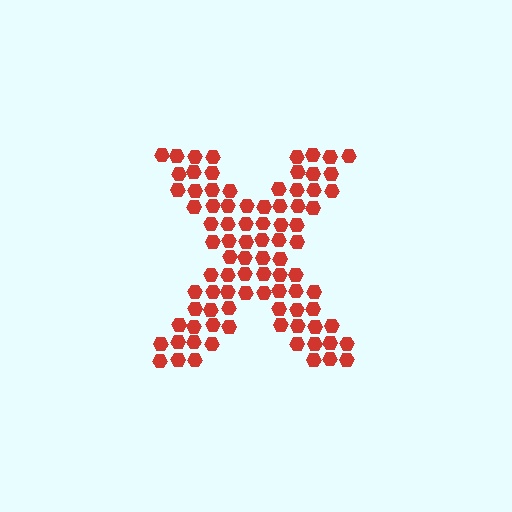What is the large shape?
The large shape is the letter X.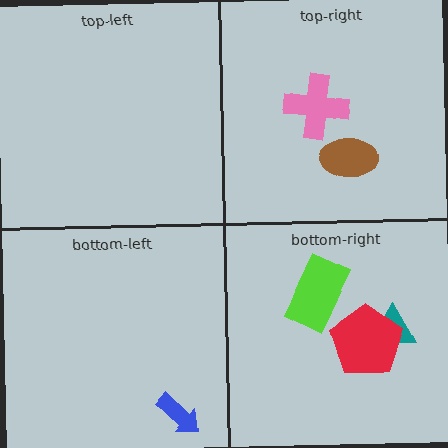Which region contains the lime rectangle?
The bottom-right region.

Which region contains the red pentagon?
The bottom-right region.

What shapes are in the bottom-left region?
The blue arrow.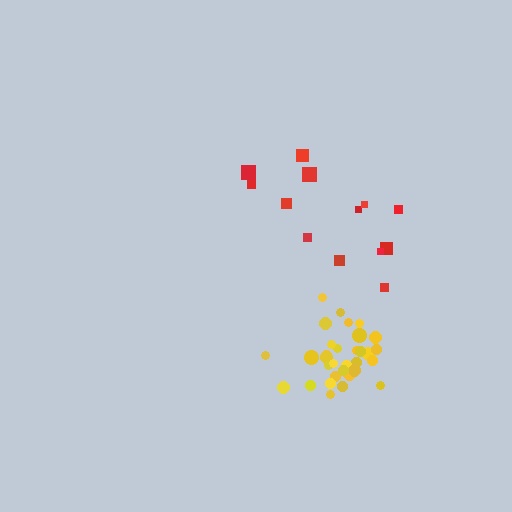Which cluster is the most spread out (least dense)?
Red.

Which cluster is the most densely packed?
Yellow.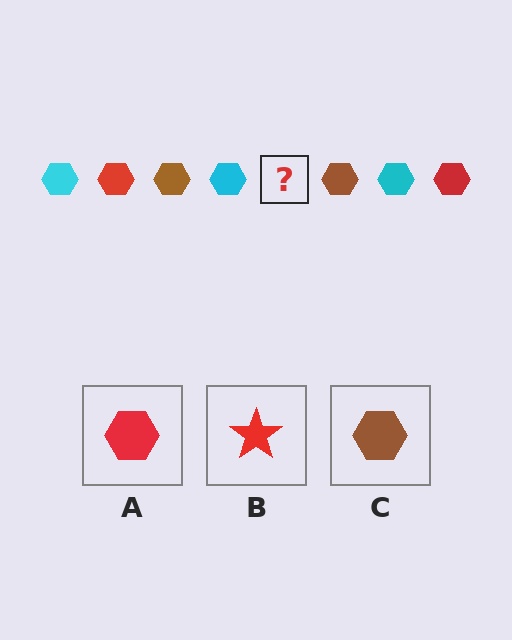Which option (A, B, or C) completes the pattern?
A.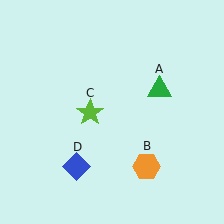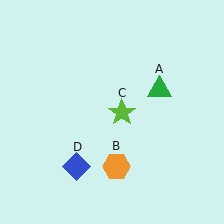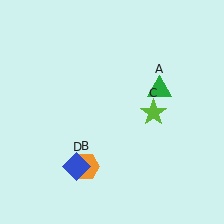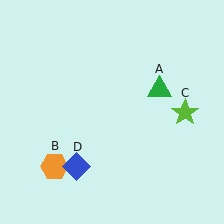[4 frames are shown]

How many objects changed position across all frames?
2 objects changed position: orange hexagon (object B), lime star (object C).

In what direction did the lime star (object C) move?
The lime star (object C) moved right.